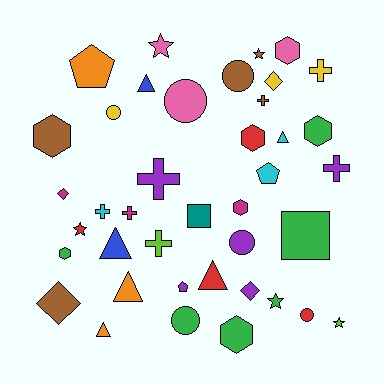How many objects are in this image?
There are 40 objects.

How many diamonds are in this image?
There are 4 diamonds.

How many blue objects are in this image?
There are 2 blue objects.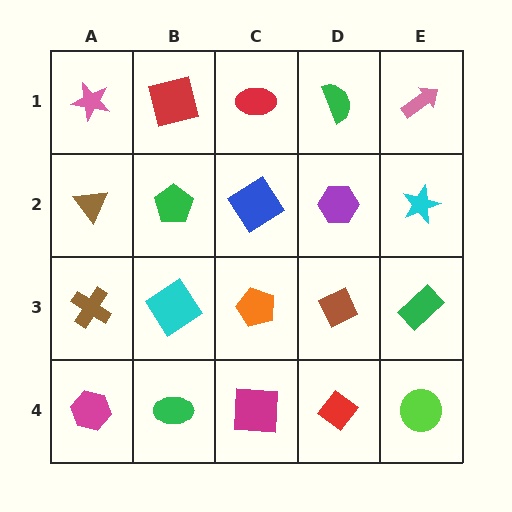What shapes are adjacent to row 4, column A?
A brown cross (row 3, column A), a green ellipse (row 4, column B).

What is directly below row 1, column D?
A purple hexagon.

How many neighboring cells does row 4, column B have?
3.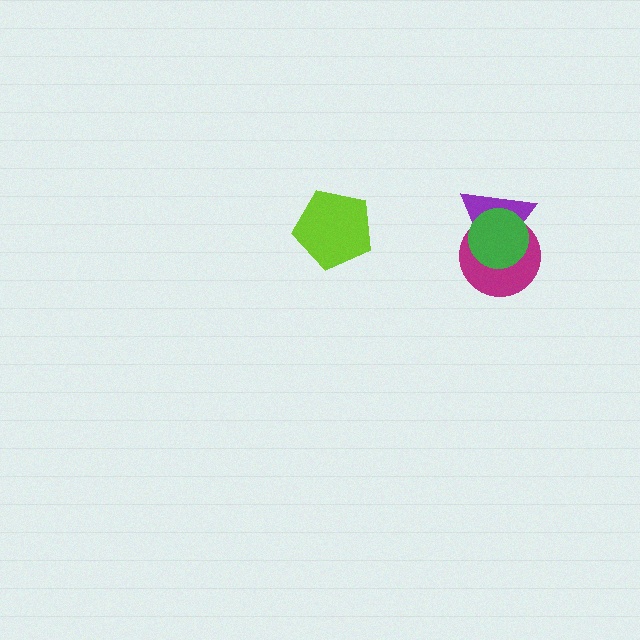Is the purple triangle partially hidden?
Yes, it is partially covered by another shape.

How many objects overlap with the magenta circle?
2 objects overlap with the magenta circle.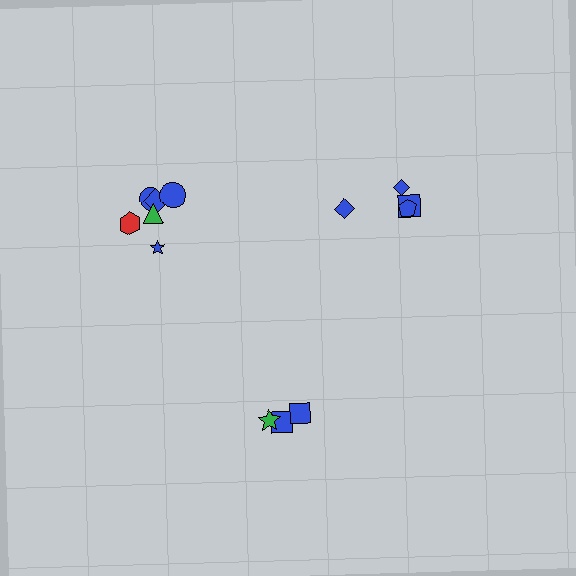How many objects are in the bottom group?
There are 3 objects.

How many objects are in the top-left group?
There are 6 objects.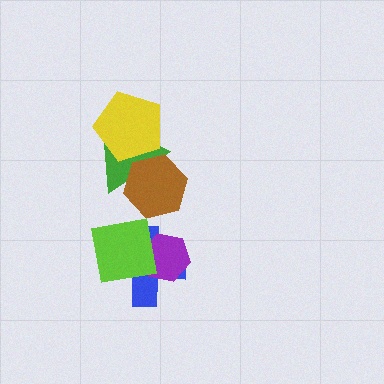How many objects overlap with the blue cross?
2 objects overlap with the blue cross.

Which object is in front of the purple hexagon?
The lime square is in front of the purple hexagon.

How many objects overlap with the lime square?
2 objects overlap with the lime square.